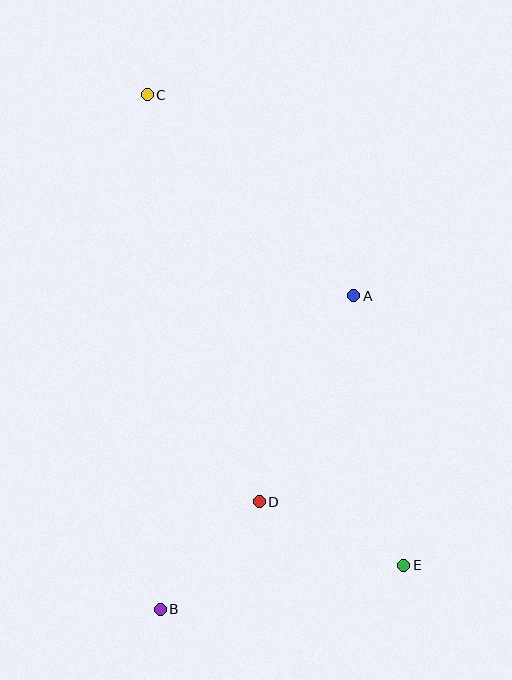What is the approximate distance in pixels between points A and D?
The distance between A and D is approximately 227 pixels.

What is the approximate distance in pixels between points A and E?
The distance between A and E is approximately 274 pixels.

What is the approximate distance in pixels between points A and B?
The distance between A and B is approximately 368 pixels.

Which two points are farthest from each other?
Points C and E are farthest from each other.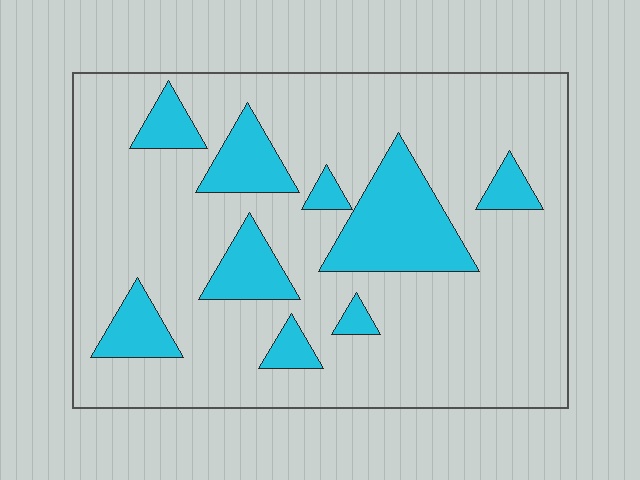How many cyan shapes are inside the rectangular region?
9.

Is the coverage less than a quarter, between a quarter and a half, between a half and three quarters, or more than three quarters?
Less than a quarter.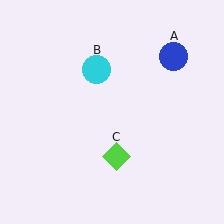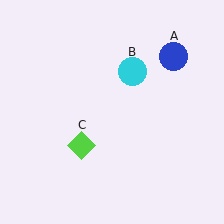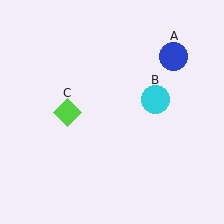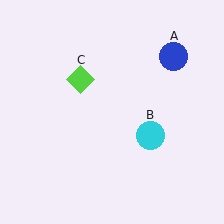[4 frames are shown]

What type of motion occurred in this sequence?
The cyan circle (object B), lime diamond (object C) rotated clockwise around the center of the scene.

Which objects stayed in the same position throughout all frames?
Blue circle (object A) remained stationary.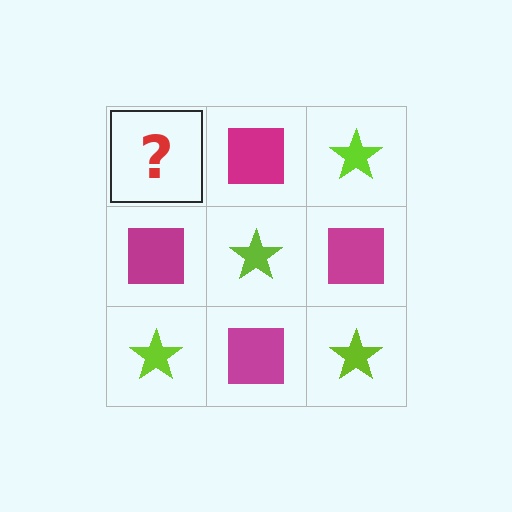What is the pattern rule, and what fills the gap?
The rule is that it alternates lime star and magenta square in a checkerboard pattern. The gap should be filled with a lime star.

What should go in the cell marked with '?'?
The missing cell should contain a lime star.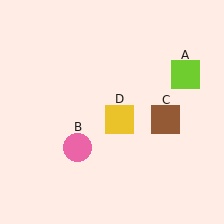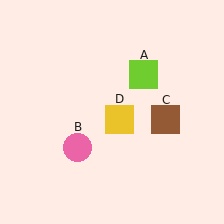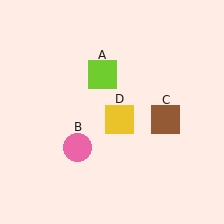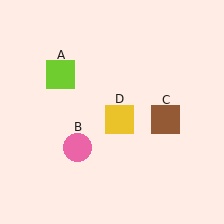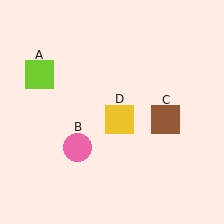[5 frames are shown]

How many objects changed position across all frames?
1 object changed position: lime square (object A).